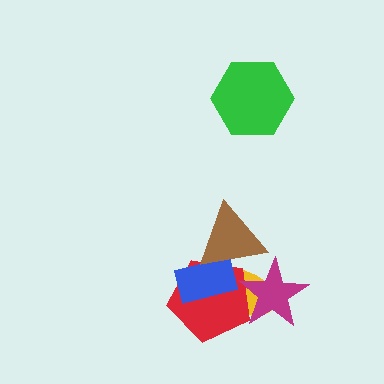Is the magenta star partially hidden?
No, no other shape covers it.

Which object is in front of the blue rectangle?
The brown triangle is in front of the blue rectangle.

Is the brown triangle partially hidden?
Yes, it is partially covered by another shape.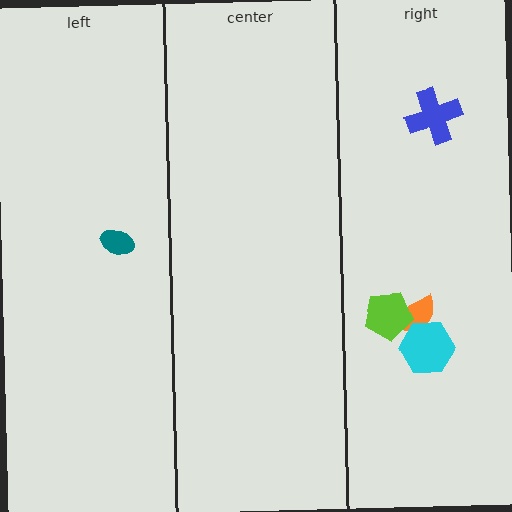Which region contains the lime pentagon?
The right region.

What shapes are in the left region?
The teal ellipse.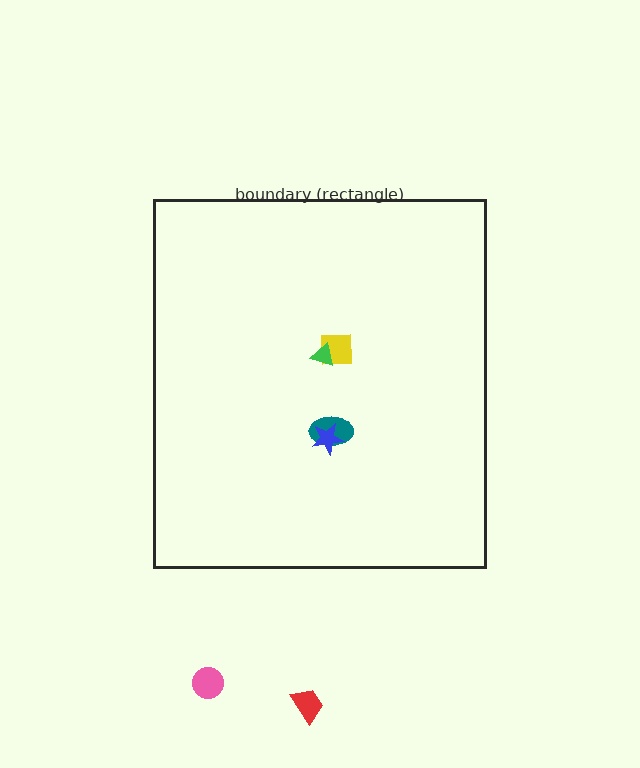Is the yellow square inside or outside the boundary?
Inside.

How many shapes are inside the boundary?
4 inside, 2 outside.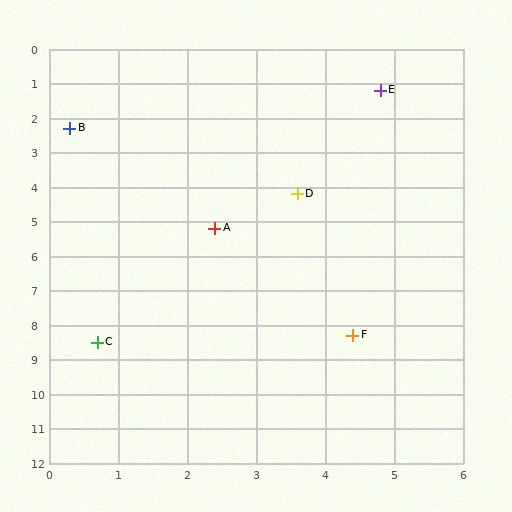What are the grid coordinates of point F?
Point F is at approximately (4.4, 8.3).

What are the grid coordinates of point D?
Point D is at approximately (3.6, 4.2).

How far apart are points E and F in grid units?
Points E and F are about 7.1 grid units apart.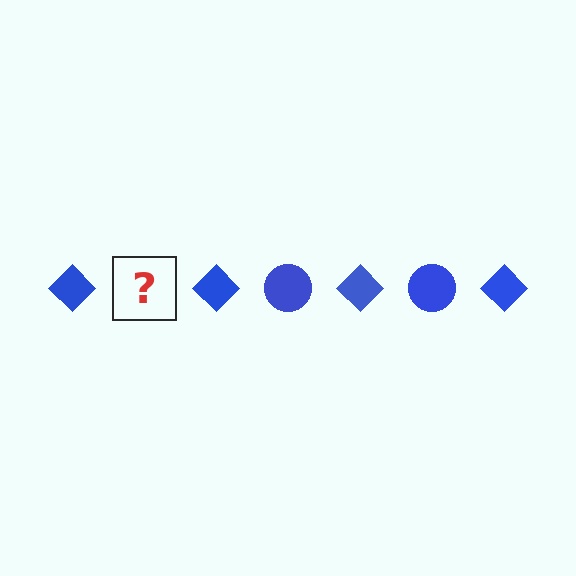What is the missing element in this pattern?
The missing element is a blue circle.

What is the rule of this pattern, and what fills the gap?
The rule is that the pattern cycles through diamond, circle shapes in blue. The gap should be filled with a blue circle.